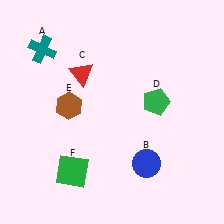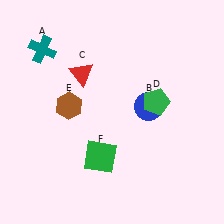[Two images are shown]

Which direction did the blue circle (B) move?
The blue circle (B) moved up.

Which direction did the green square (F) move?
The green square (F) moved right.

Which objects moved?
The objects that moved are: the blue circle (B), the green square (F).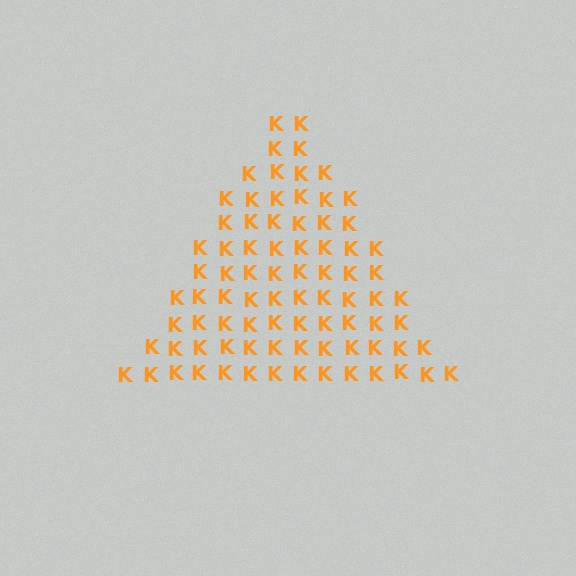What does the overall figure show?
The overall figure shows a triangle.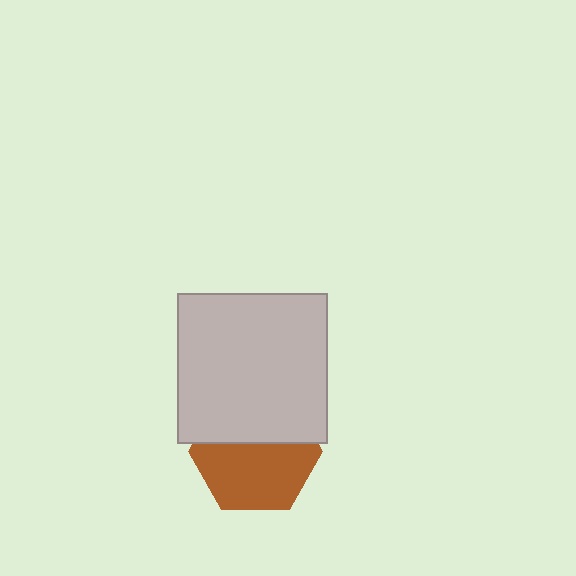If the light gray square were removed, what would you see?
You would see the complete brown hexagon.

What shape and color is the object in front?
The object in front is a light gray square.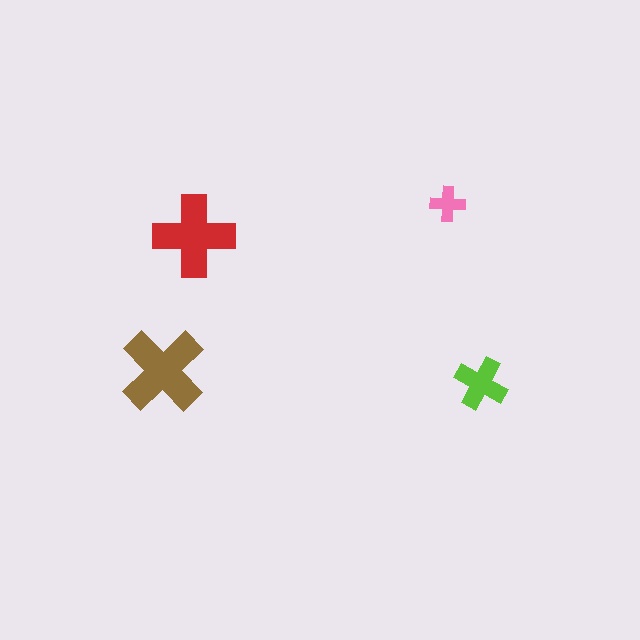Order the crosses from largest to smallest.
the brown one, the red one, the lime one, the pink one.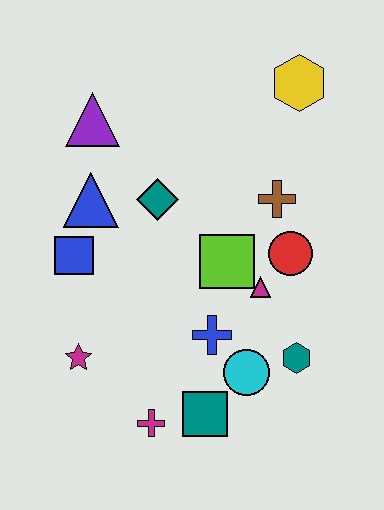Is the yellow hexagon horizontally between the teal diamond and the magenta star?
No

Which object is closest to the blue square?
The blue triangle is closest to the blue square.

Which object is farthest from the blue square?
The yellow hexagon is farthest from the blue square.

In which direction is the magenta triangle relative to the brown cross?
The magenta triangle is below the brown cross.